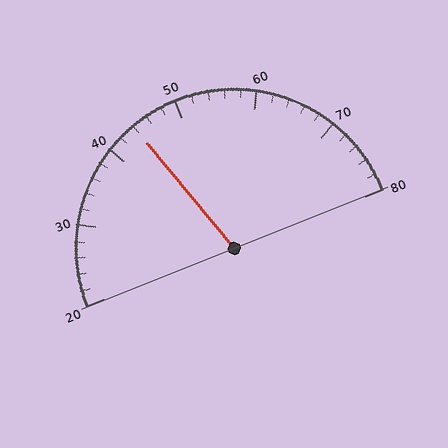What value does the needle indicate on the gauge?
The needle indicates approximately 44.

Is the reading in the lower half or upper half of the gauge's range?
The reading is in the lower half of the range (20 to 80).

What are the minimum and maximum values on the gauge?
The gauge ranges from 20 to 80.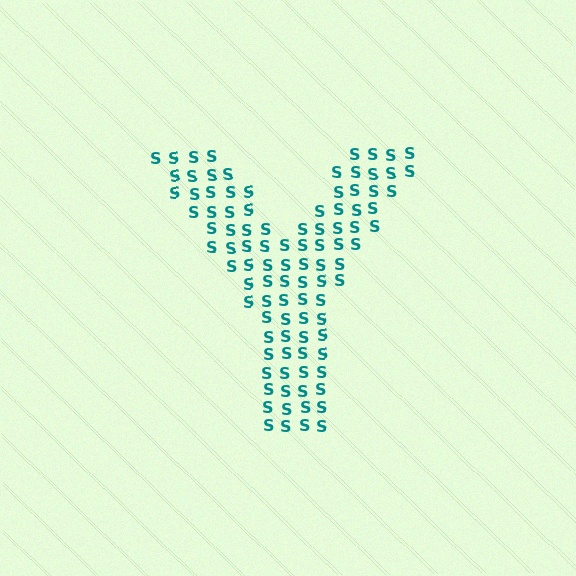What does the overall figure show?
The overall figure shows the letter Y.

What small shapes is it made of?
It is made of small letter S's.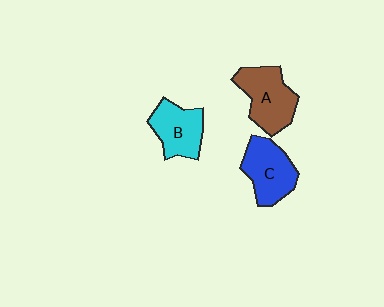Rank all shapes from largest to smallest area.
From largest to smallest: A (brown), C (blue), B (cyan).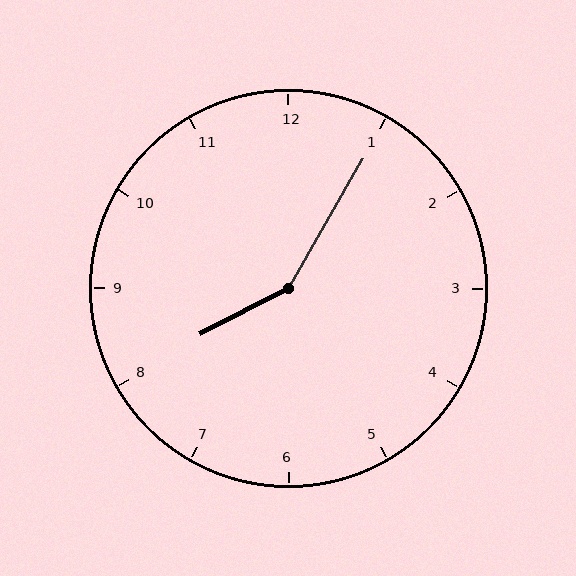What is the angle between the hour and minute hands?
Approximately 148 degrees.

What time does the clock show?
8:05.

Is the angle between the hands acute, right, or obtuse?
It is obtuse.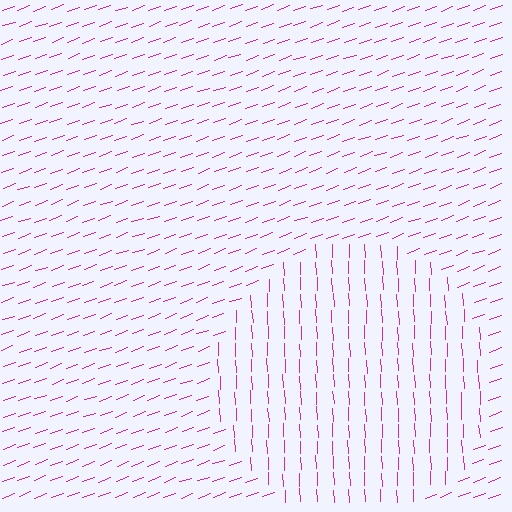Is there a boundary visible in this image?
Yes, there is a texture boundary formed by a change in line orientation.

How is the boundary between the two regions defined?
The boundary is defined purely by a change in line orientation (approximately 73 degrees difference). All lines are the same color and thickness.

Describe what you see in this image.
The image is filled with small magenta line segments. A circle region in the image has lines oriented differently from the surrounding lines, creating a visible texture boundary.